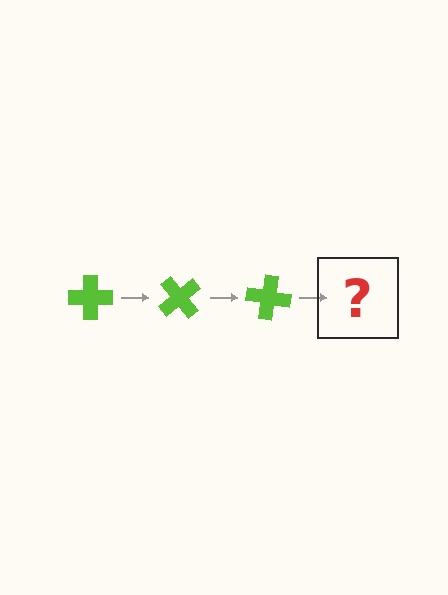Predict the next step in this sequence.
The next step is a lime cross rotated 150 degrees.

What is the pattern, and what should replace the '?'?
The pattern is that the cross rotates 50 degrees each step. The '?' should be a lime cross rotated 150 degrees.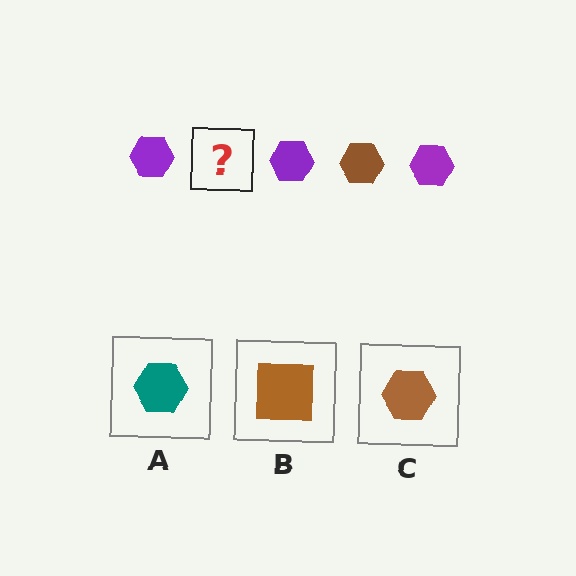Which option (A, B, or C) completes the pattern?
C.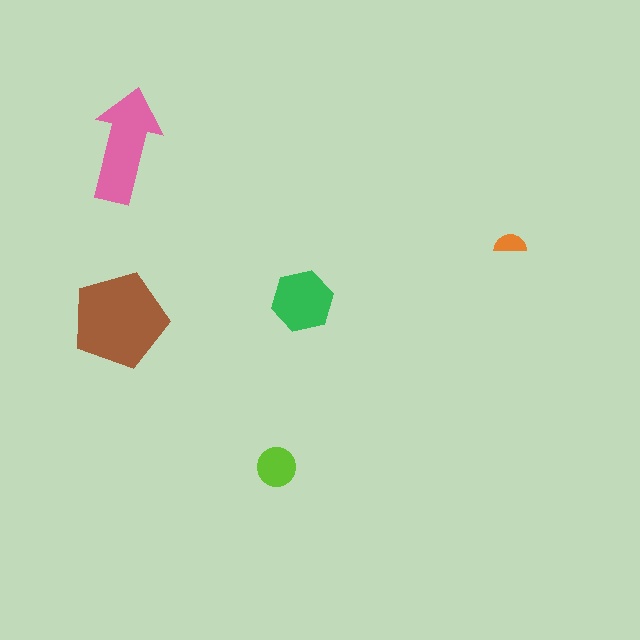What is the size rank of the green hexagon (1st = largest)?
3rd.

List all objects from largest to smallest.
The brown pentagon, the pink arrow, the green hexagon, the lime circle, the orange semicircle.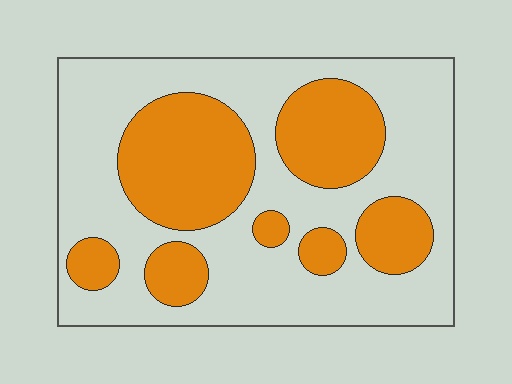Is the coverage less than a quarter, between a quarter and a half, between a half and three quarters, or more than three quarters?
Between a quarter and a half.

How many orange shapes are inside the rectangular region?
7.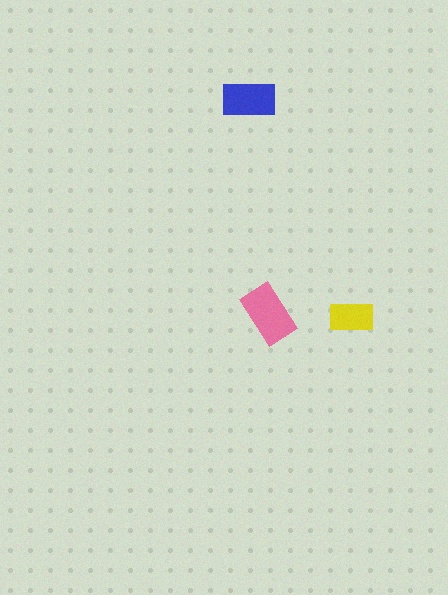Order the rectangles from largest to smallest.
the pink one, the blue one, the yellow one.